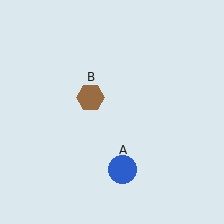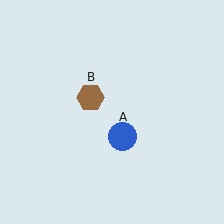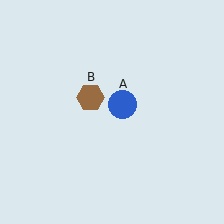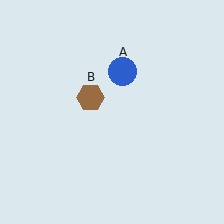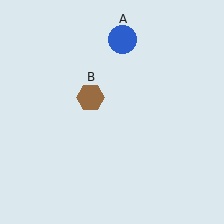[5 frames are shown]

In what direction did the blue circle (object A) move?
The blue circle (object A) moved up.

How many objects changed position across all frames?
1 object changed position: blue circle (object A).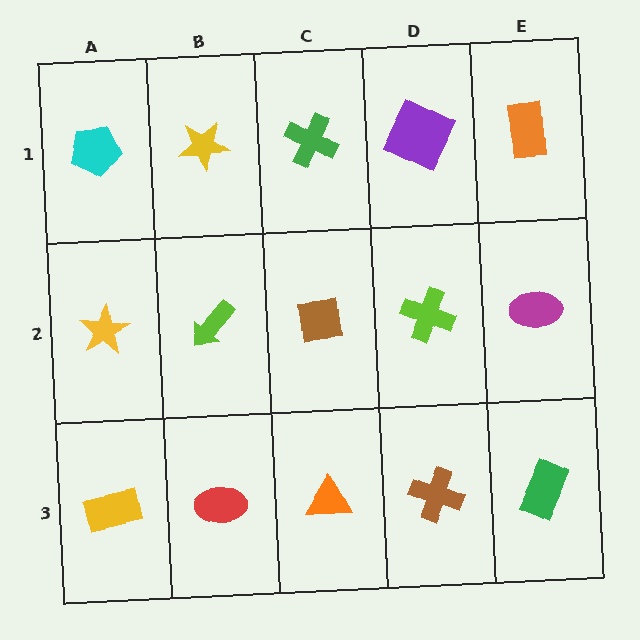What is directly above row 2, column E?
An orange rectangle.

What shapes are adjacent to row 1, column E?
A magenta ellipse (row 2, column E), a purple square (row 1, column D).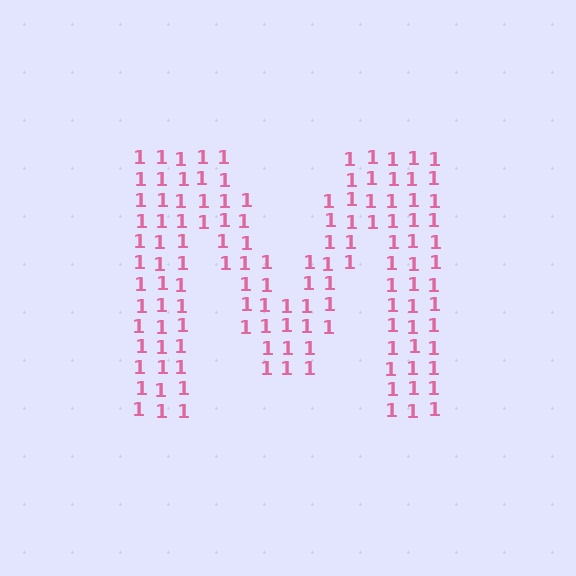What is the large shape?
The large shape is the letter M.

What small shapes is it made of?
It is made of small digit 1's.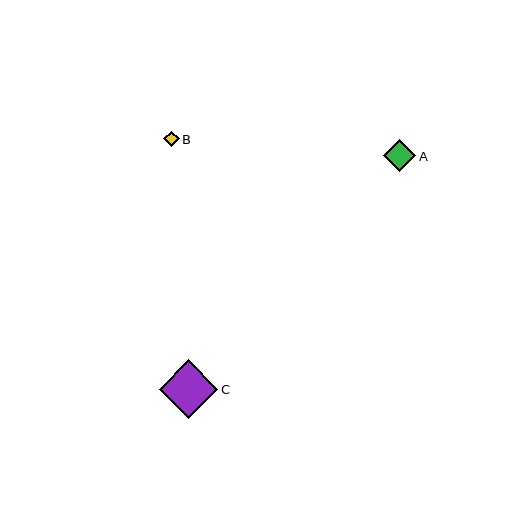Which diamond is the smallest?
Diamond B is the smallest with a size of approximately 15 pixels.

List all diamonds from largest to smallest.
From largest to smallest: C, A, B.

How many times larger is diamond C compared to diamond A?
Diamond C is approximately 1.8 times the size of diamond A.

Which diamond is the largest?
Diamond C is the largest with a size of approximately 58 pixels.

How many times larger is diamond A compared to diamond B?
Diamond A is approximately 2.1 times the size of diamond B.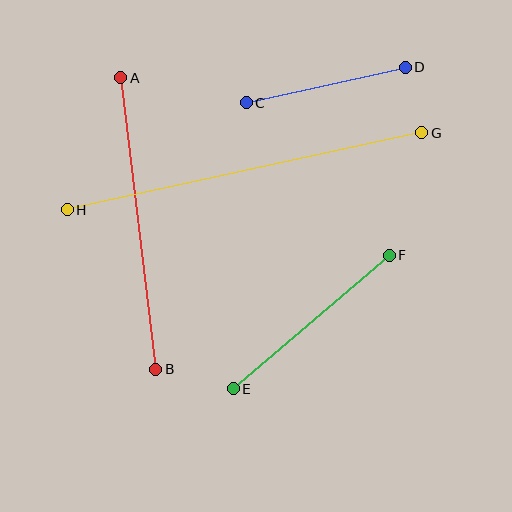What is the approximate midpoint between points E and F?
The midpoint is at approximately (311, 322) pixels.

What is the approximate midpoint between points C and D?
The midpoint is at approximately (326, 85) pixels.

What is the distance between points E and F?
The distance is approximately 205 pixels.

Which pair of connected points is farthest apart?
Points G and H are farthest apart.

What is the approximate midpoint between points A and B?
The midpoint is at approximately (138, 223) pixels.